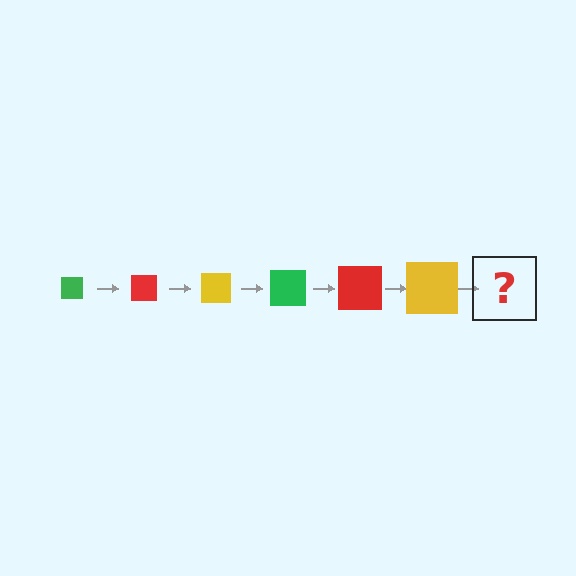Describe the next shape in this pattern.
It should be a green square, larger than the previous one.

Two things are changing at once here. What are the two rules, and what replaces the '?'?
The two rules are that the square grows larger each step and the color cycles through green, red, and yellow. The '?' should be a green square, larger than the previous one.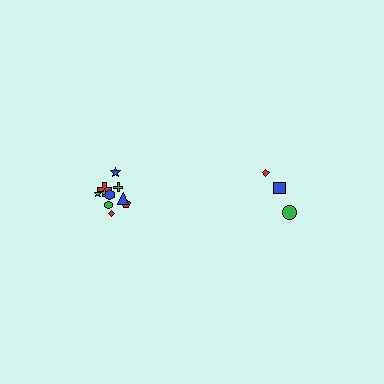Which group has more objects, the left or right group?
The left group.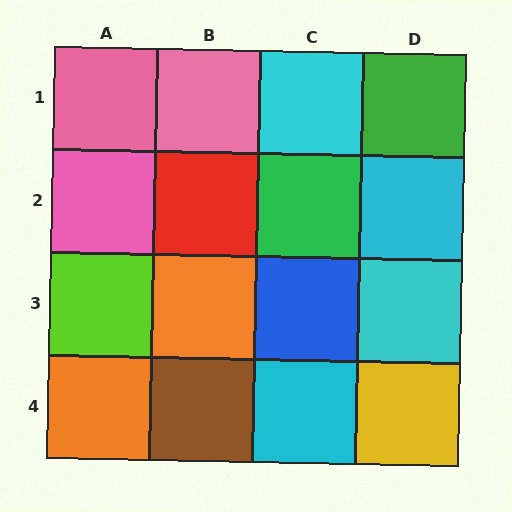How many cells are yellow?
1 cell is yellow.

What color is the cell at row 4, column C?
Cyan.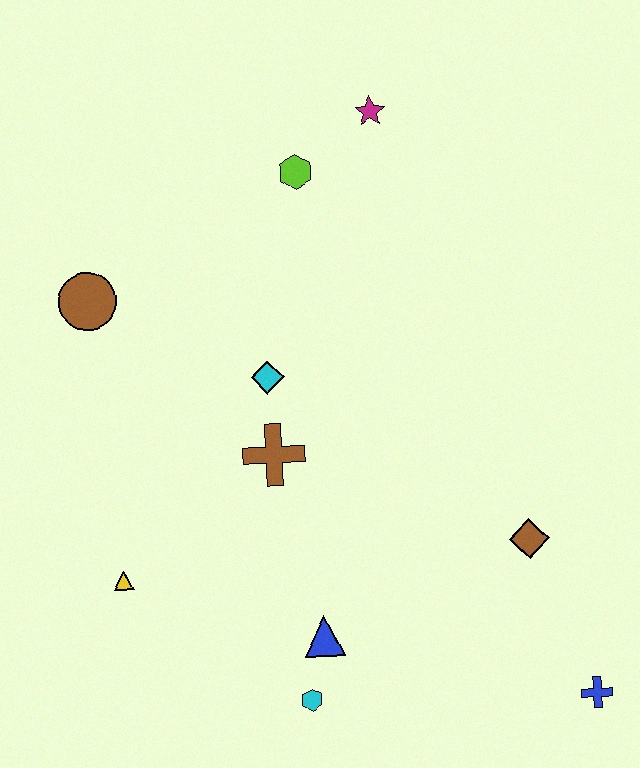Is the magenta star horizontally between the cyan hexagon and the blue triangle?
No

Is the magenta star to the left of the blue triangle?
No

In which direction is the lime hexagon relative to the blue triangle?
The lime hexagon is above the blue triangle.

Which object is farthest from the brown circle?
The blue cross is farthest from the brown circle.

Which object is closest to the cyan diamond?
The brown cross is closest to the cyan diamond.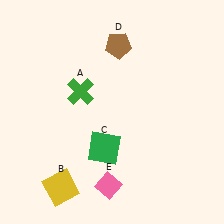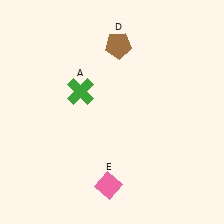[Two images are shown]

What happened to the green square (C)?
The green square (C) was removed in Image 2. It was in the bottom-left area of Image 1.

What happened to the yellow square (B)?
The yellow square (B) was removed in Image 2. It was in the bottom-left area of Image 1.